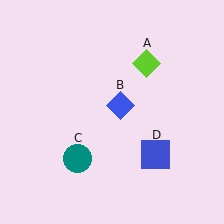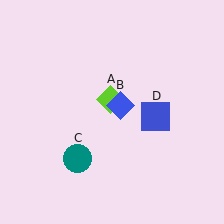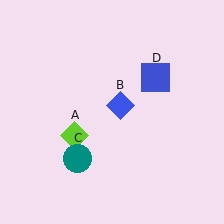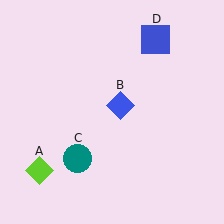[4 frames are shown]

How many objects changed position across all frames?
2 objects changed position: lime diamond (object A), blue square (object D).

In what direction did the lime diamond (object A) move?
The lime diamond (object A) moved down and to the left.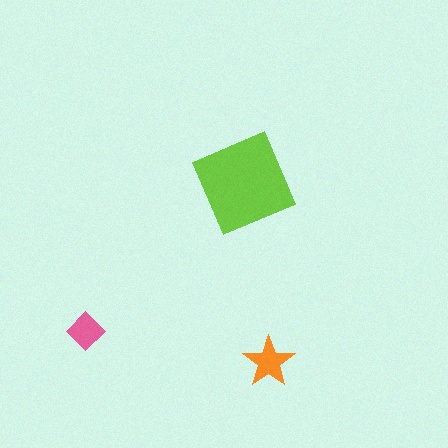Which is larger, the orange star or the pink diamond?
The orange star.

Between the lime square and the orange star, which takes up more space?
The lime square.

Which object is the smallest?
The pink diamond.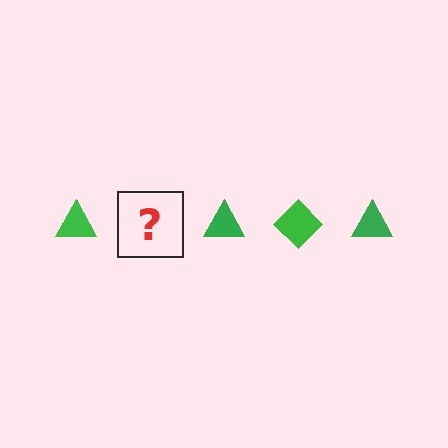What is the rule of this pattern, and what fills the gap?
The rule is that the pattern cycles through triangle, diamond shapes in green. The gap should be filled with a green diamond.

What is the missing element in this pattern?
The missing element is a green diamond.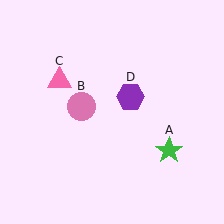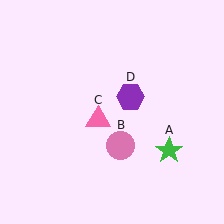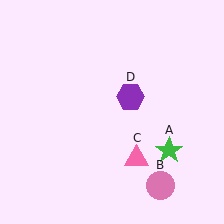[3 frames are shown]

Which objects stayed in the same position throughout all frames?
Green star (object A) and purple hexagon (object D) remained stationary.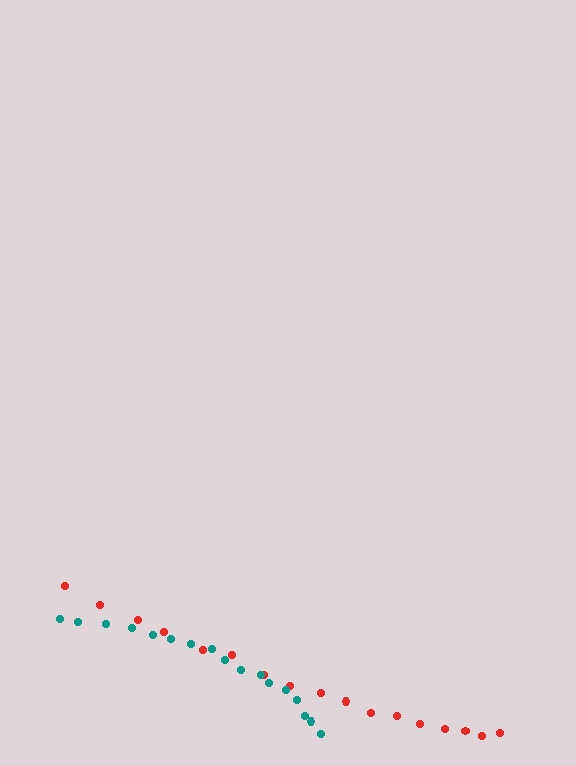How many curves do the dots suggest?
There are 2 distinct paths.